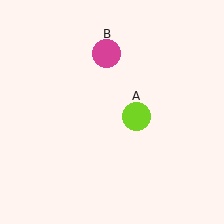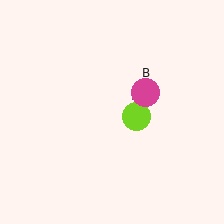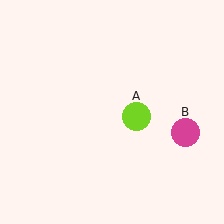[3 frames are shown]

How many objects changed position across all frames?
1 object changed position: magenta circle (object B).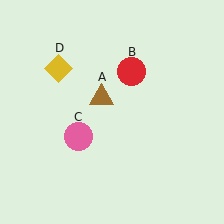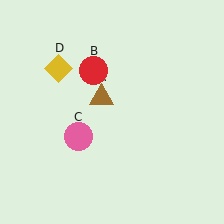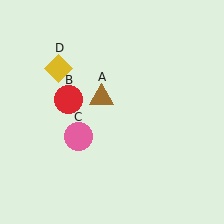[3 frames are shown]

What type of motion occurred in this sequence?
The red circle (object B) rotated counterclockwise around the center of the scene.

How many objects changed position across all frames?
1 object changed position: red circle (object B).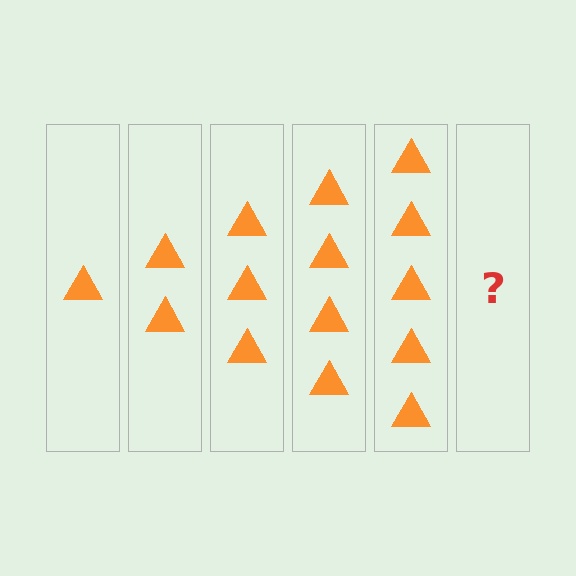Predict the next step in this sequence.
The next step is 6 triangles.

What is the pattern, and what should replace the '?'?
The pattern is that each step adds one more triangle. The '?' should be 6 triangles.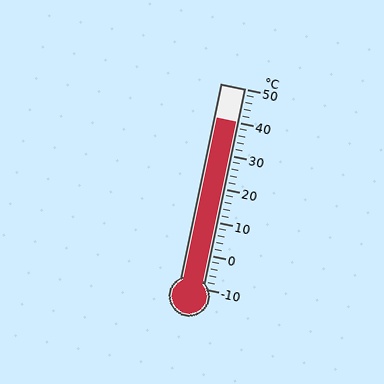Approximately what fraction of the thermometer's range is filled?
The thermometer is filled to approximately 85% of its range.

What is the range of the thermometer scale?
The thermometer scale ranges from -10°C to 50°C.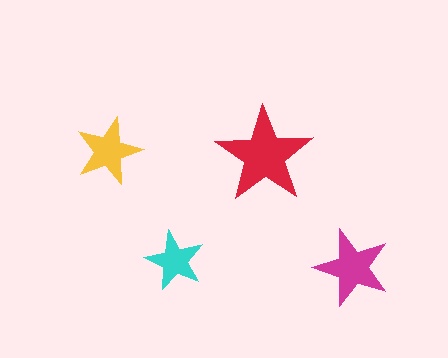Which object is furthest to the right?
The magenta star is rightmost.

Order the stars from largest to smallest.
the red one, the magenta one, the yellow one, the cyan one.